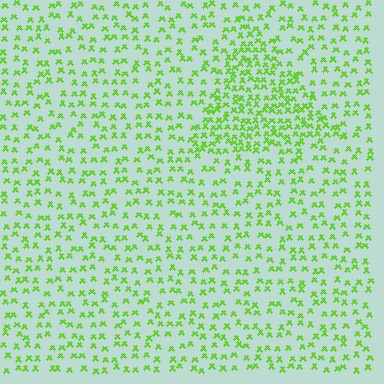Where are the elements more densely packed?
The elements are more densely packed inside the triangle boundary.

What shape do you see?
I see a triangle.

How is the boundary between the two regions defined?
The boundary is defined by a change in element density (approximately 2.0x ratio). All elements are the same color, size, and shape.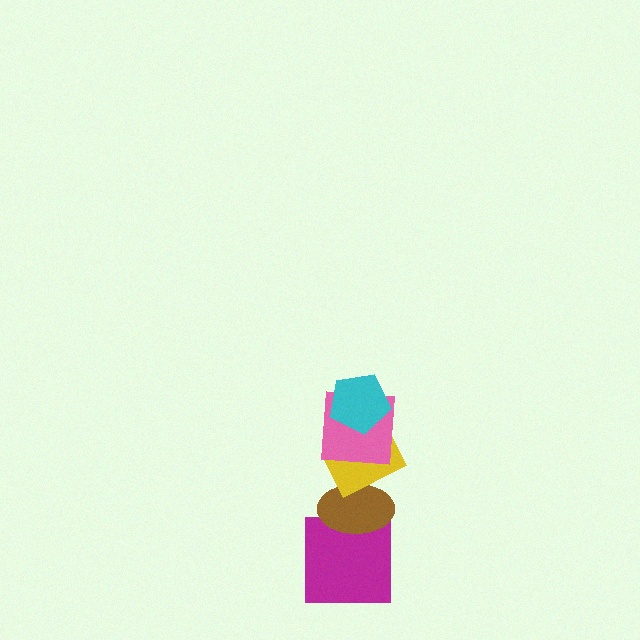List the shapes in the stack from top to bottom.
From top to bottom: the cyan pentagon, the pink square, the yellow rectangle, the brown ellipse, the magenta square.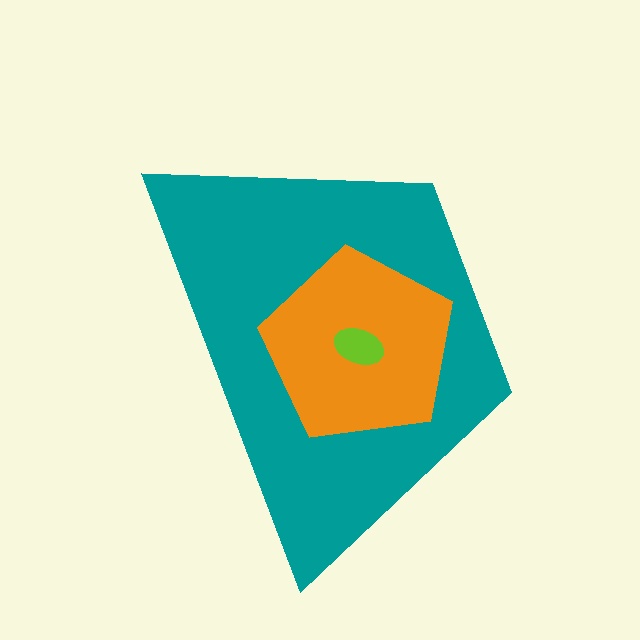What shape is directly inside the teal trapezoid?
The orange pentagon.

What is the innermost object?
The lime ellipse.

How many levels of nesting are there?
3.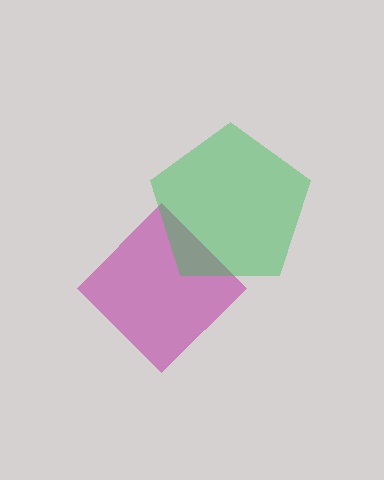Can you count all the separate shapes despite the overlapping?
Yes, there are 2 separate shapes.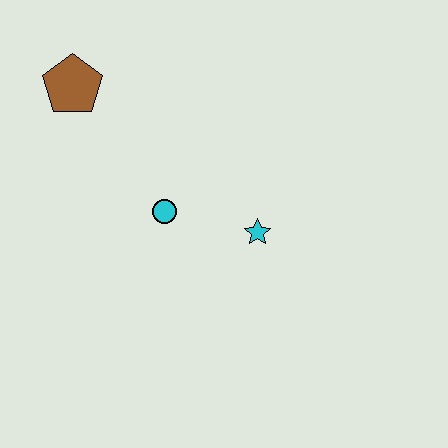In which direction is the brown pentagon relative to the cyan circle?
The brown pentagon is above the cyan circle.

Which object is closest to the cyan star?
The cyan circle is closest to the cyan star.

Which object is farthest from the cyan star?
The brown pentagon is farthest from the cyan star.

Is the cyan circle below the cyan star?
No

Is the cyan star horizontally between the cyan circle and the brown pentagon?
No